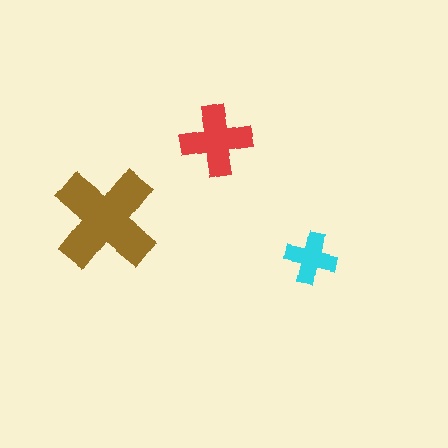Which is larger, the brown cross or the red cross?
The brown one.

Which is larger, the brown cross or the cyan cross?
The brown one.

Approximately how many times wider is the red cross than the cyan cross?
About 1.5 times wider.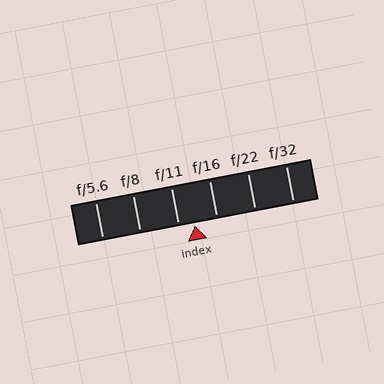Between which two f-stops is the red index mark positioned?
The index mark is between f/11 and f/16.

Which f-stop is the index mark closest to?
The index mark is closest to f/11.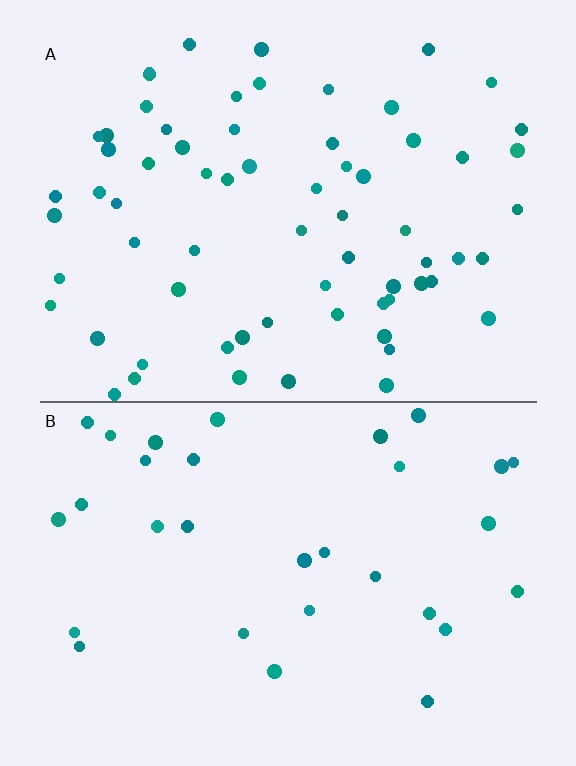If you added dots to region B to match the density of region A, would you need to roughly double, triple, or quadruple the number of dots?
Approximately double.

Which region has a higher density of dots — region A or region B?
A (the top).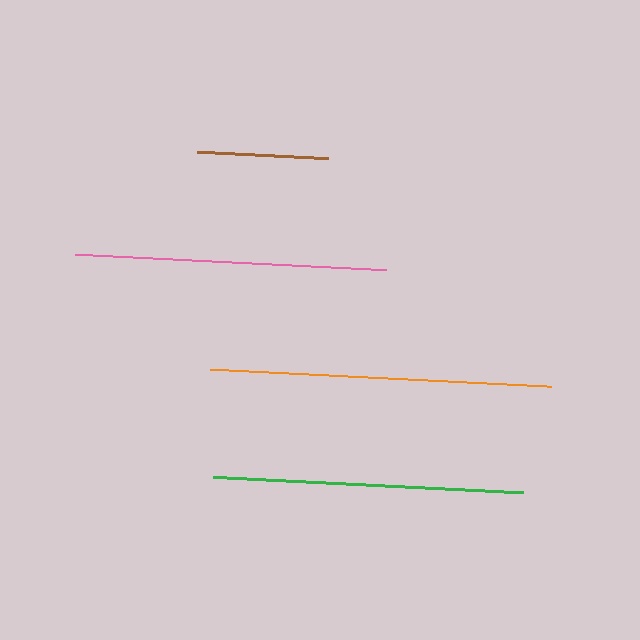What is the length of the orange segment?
The orange segment is approximately 341 pixels long.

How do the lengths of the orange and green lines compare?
The orange and green lines are approximately the same length.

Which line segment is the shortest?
The brown line is the shortest at approximately 132 pixels.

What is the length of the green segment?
The green segment is approximately 311 pixels long.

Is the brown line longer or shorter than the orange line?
The orange line is longer than the brown line.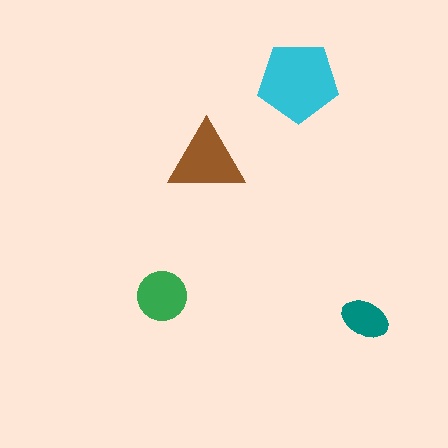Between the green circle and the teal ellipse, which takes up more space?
The green circle.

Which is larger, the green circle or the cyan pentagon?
The cyan pentagon.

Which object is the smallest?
The teal ellipse.